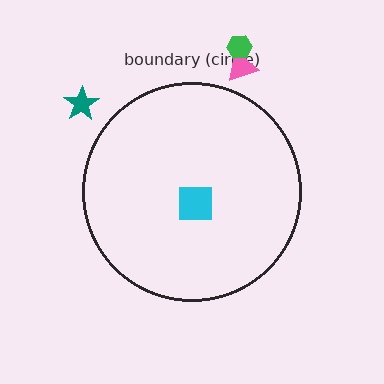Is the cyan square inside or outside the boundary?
Inside.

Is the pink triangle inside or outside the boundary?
Outside.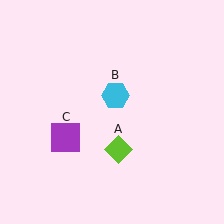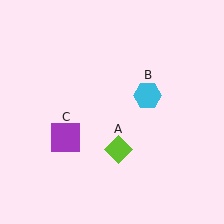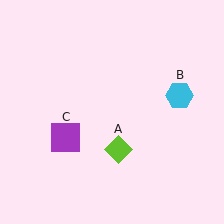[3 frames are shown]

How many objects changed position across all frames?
1 object changed position: cyan hexagon (object B).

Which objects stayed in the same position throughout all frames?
Lime diamond (object A) and purple square (object C) remained stationary.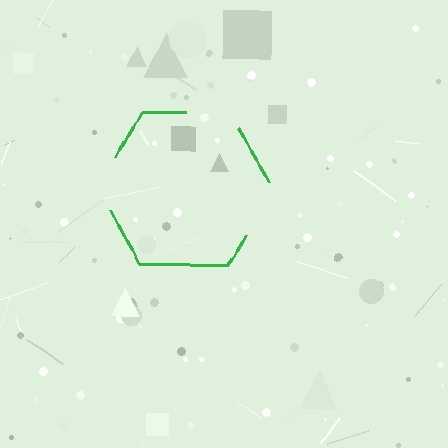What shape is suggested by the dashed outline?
The dashed outline suggests a hexagon.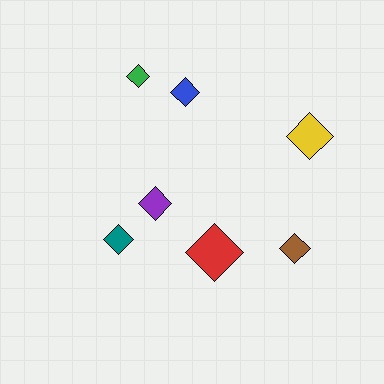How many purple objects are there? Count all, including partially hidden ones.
There is 1 purple object.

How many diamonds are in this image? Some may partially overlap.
There are 7 diamonds.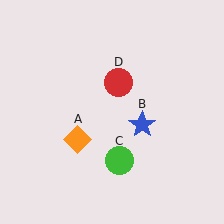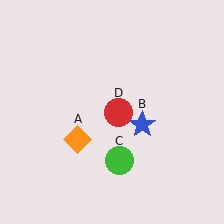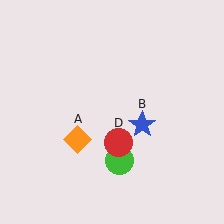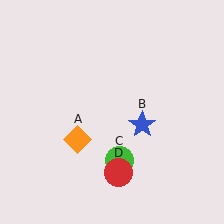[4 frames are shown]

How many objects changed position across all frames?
1 object changed position: red circle (object D).